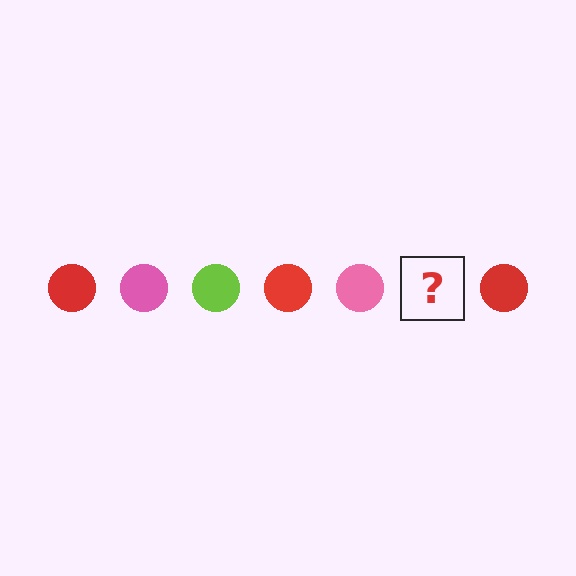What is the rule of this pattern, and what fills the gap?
The rule is that the pattern cycles through red, pink, lime circles. The gap should be filled with a lime circle.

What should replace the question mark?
The question mark should be replaced with a lime circle.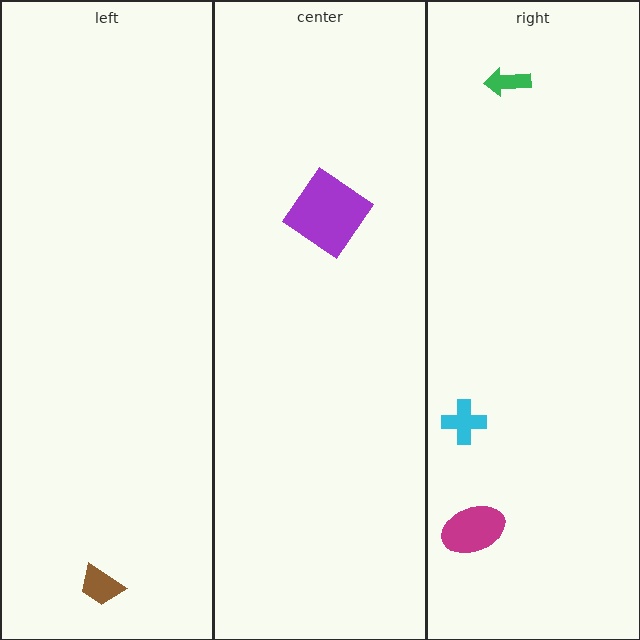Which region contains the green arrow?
The right region.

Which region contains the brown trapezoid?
The left region.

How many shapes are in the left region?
1.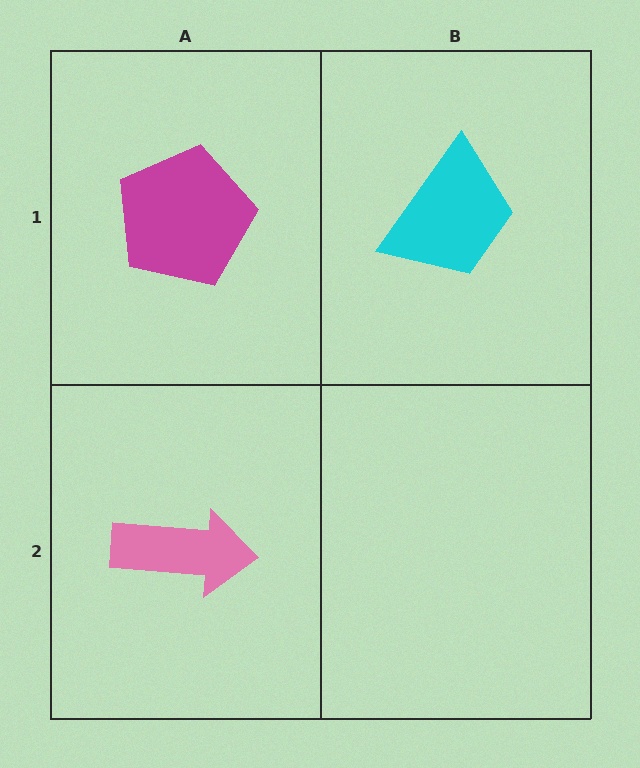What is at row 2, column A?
A pink arrow.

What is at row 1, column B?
A cyan trapezoid.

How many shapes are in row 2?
1 shape.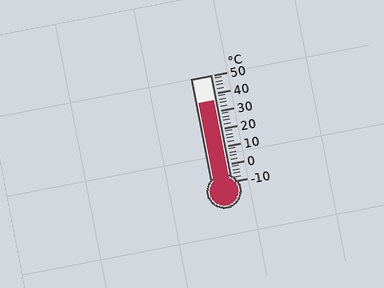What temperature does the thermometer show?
The thermometer shows approximately 36°C.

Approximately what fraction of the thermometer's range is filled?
The thermometer is filled to approximately 75% of its range.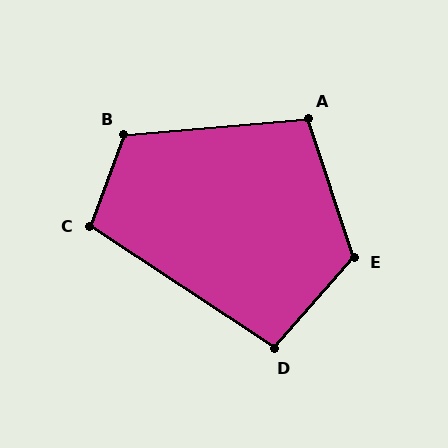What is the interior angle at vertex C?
Approximately 103 degrees (obtuse).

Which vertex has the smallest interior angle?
D, at approximately 98 degrees.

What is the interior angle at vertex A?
Approximately 104 degrees (obtuse).